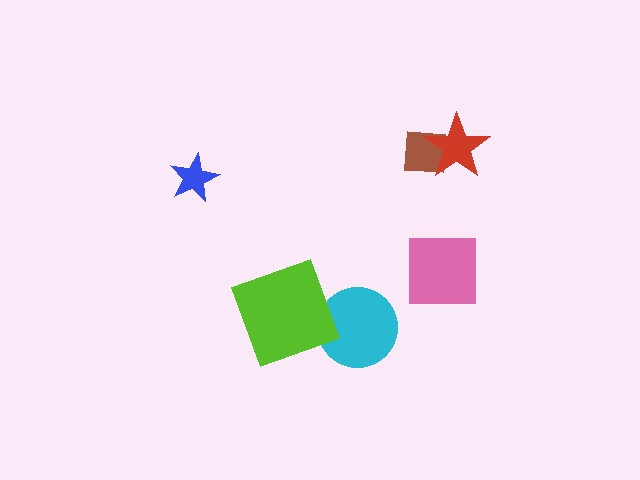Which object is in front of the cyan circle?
The lime square is in front of the cyan circle.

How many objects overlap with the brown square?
1 object overlaps with the brown square.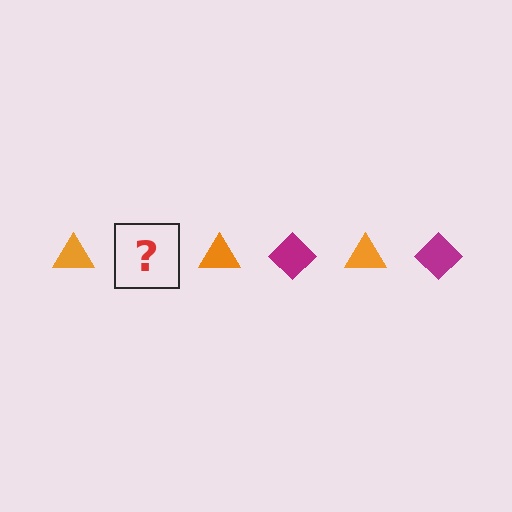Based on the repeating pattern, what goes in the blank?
The blank should be a magenta diamond.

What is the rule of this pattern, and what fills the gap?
The rule is that the pattern alternates between orange triangle and magenta diamond. The gap should be filled with a magenta diamond.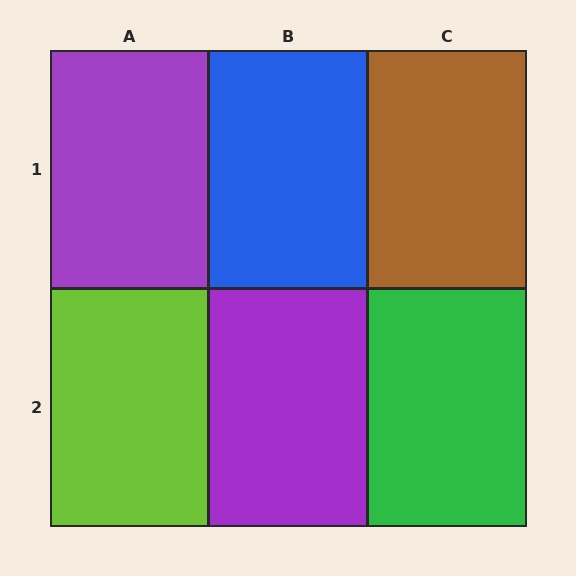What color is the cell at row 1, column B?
Blue.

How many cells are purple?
2 cells are purple.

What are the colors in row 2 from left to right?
Lime, purple, green.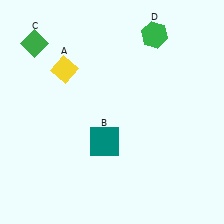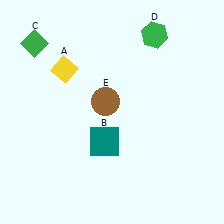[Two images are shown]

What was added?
A brown circle (E) was added in Image 2.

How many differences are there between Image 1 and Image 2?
There is 1 difference between the two images.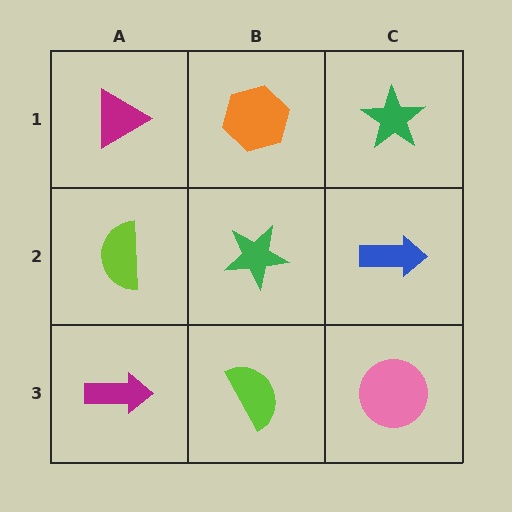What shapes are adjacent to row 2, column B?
An orange hexagon (row 1, column B), a lime semicircle (row 3, column B), a lime semicircle (row 2, column A), a blue arrow (row 2, column C).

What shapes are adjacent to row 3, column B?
A green star (row 2, column B), a magenta arrow (row 3, column A), a pink circle (row 3, column C).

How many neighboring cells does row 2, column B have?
4.